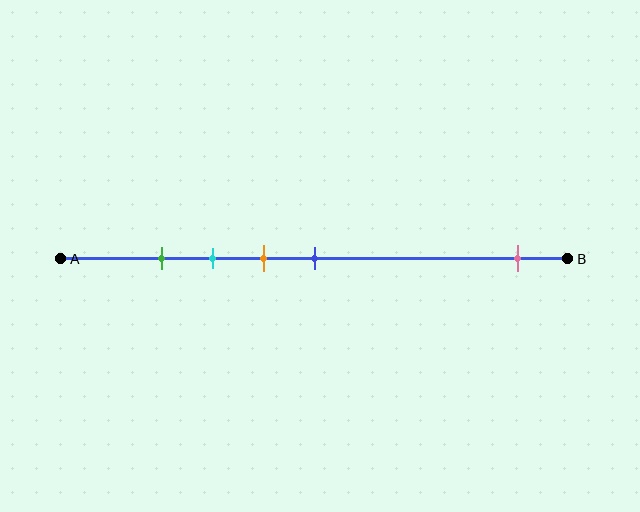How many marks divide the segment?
There are 5 marks dividing the segment.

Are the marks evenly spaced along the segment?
No, the marks are not evenly spaced.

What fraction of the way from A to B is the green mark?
The green mark is approximately 20% (0.2) of the way from A to B.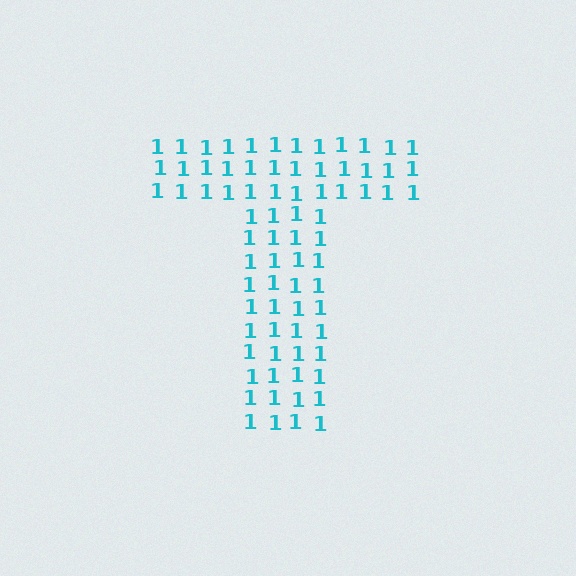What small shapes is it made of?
It is made of small digit 1's.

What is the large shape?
The large shape is the letter T.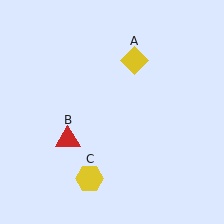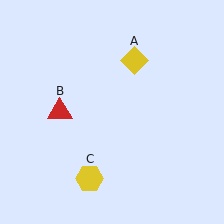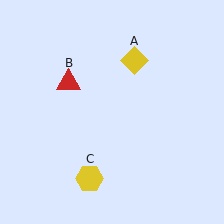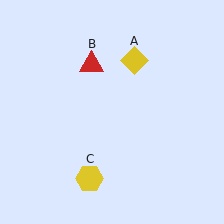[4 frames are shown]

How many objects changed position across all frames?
1 object changed position: red triangle (object B).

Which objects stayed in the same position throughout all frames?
Yellow diamond (object A) and yellow hexagon (object C) remained stationary.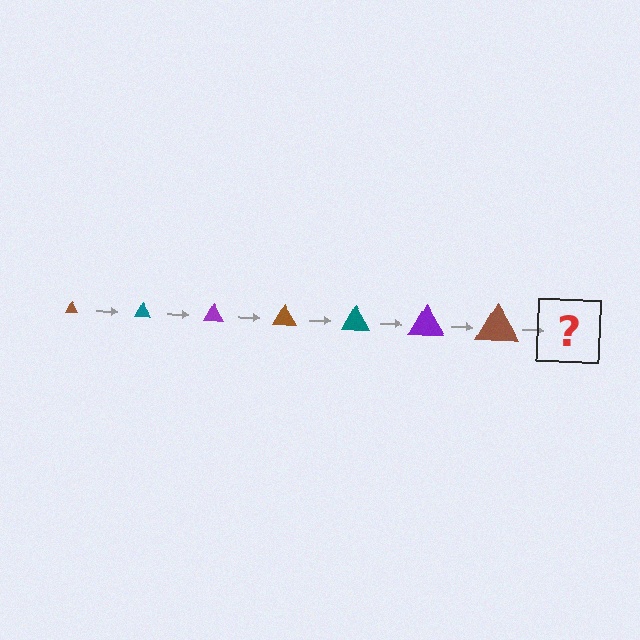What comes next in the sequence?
The next element should be a teal triangle, larger than the previous one.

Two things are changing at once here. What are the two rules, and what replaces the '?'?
The two rules are that the triangle grows larger each step and the color cycles through brown, teal, and purple. The '?' should be a teal triangle, larger than the previous one.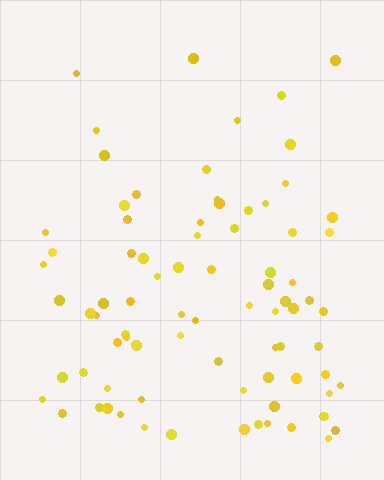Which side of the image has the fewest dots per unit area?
The top.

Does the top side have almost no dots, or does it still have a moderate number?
Still a moderate number, just noticeably fewer than the bottom.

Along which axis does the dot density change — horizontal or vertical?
Vertical.